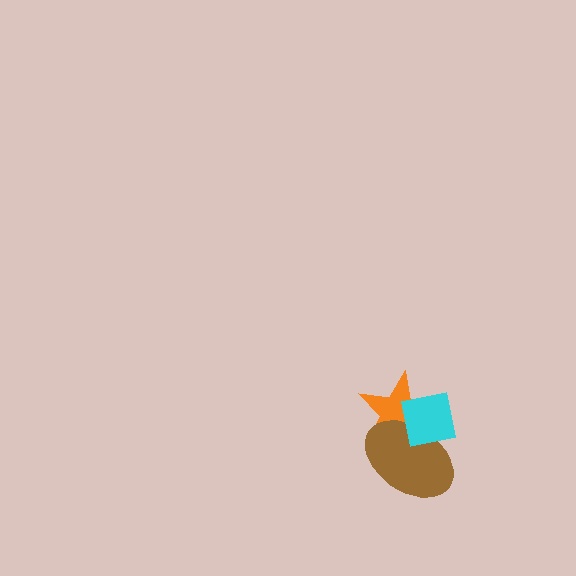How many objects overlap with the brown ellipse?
2 objects overlap with the brown ellipse.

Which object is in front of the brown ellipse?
The cyan square is in front of the brown ellipse.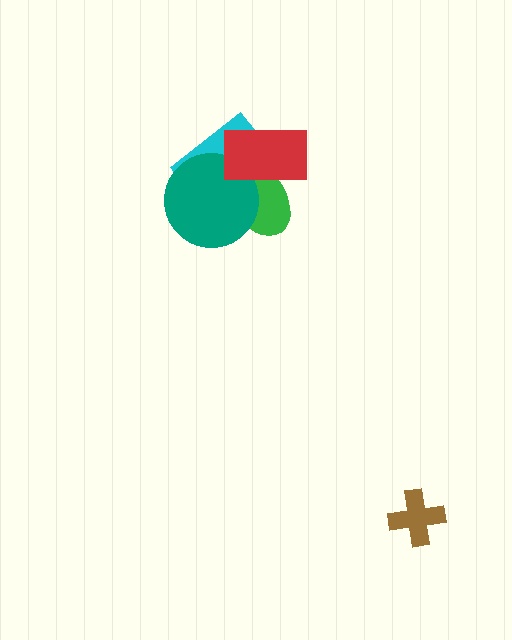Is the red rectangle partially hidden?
No, no other shape covers it.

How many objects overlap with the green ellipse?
3 objects overlap with the green ellipse.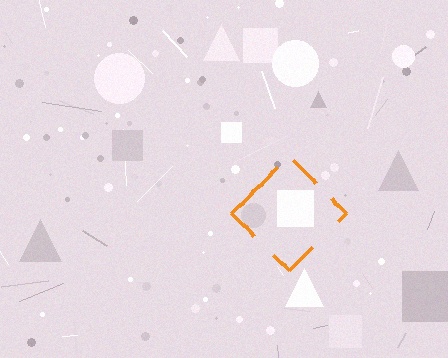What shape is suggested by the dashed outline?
The dashed outline suggests a diamond.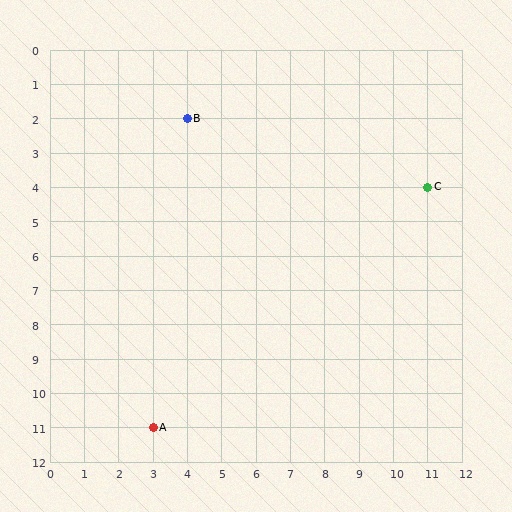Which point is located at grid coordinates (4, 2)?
Point B is at (4, 2).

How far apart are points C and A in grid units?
Points C and A are 8 columns and 7 rows apart (about 10.6 grid units diagonally).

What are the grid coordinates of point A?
Point A is at grid coordinates (3, 11).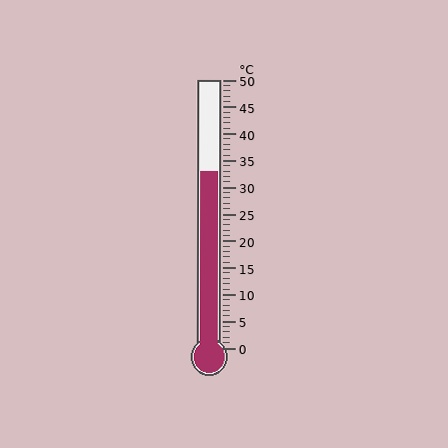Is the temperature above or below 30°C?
The temperature is above 30°C.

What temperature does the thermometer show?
The thermometer shows approximately 33°C.